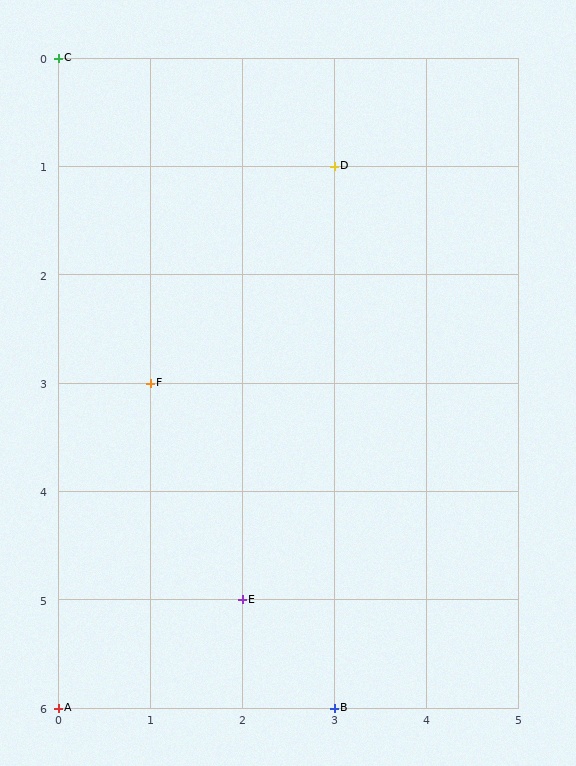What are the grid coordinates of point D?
Point D is at grid coordinates (3, 1).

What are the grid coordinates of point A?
Point A is at grid coordinates (0, 6).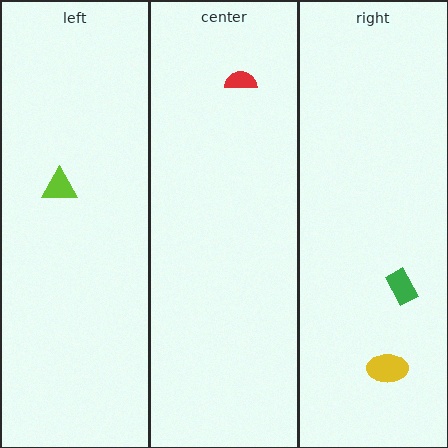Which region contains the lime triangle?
The left region.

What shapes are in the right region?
The yellow ellipse, the green rectangle.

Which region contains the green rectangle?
The right region.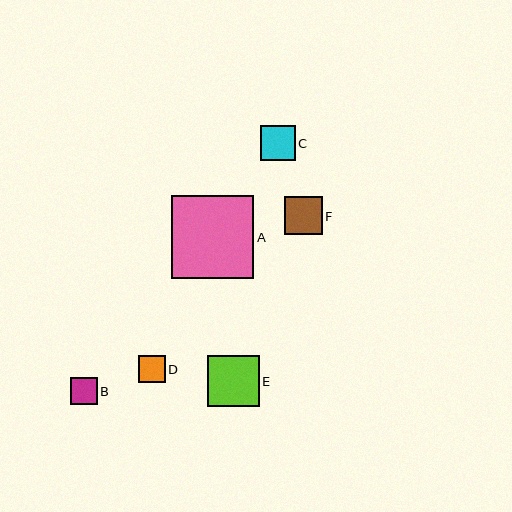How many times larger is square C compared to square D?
Square C is approximately 1.3 times the size of square D.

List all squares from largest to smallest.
From largest to smallest: A, E, F, C, D, B.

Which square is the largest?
Square A is the largest with a size of approximately 82 pixels.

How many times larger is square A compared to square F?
Square A is approximately 2.2 times the size of square F.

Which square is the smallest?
Square B is the smallest with a size of approximately 27 pixels.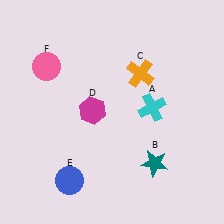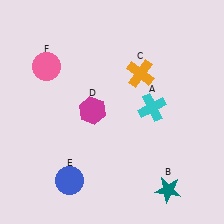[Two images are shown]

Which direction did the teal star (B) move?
The teal star (B) moved down.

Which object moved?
The teal star (B) moved down.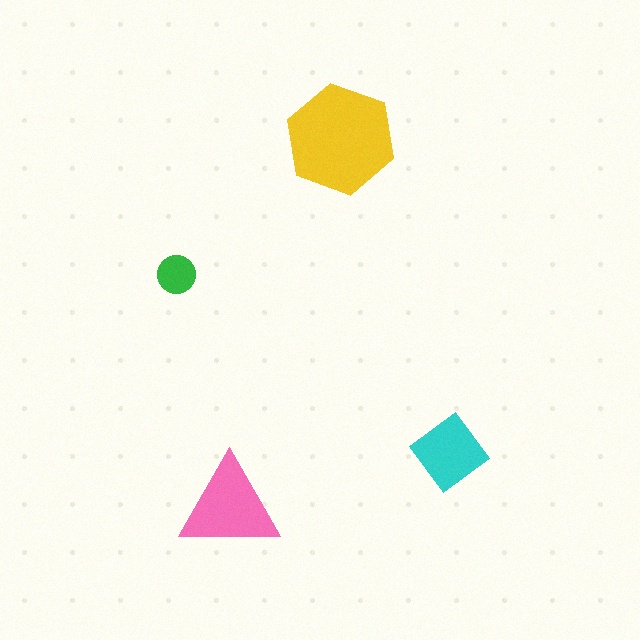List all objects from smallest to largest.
The green circle, the cyan diamond, the pink triangle, the yellow hexagon.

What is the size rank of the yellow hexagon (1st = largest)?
1st.